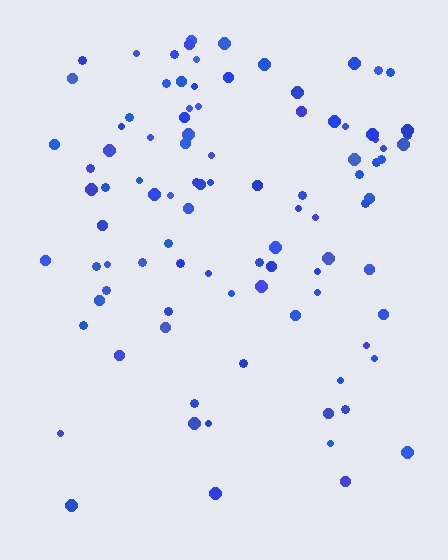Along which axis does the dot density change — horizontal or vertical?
Vertical.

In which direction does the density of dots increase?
From bottom to top, with the top side densest.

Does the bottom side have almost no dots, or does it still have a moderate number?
Still a moderate number, just noticeably fewer than the top.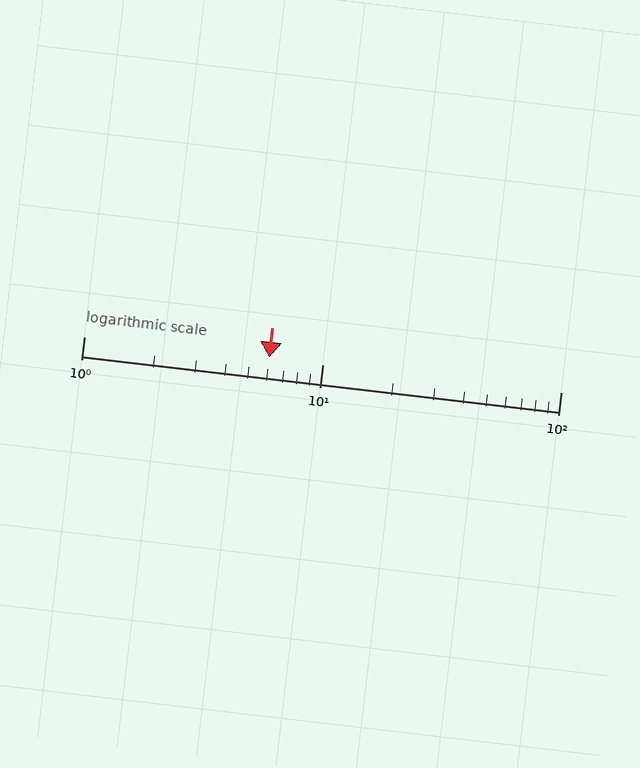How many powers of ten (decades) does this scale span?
The scale spans 2 decades, from 1 to 100.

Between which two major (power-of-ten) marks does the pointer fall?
The pointer is between 1 and 10.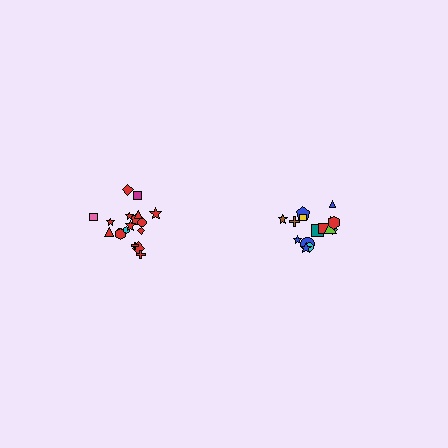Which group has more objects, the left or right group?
The left group.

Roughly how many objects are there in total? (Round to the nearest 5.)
Roughly 35 objects in total.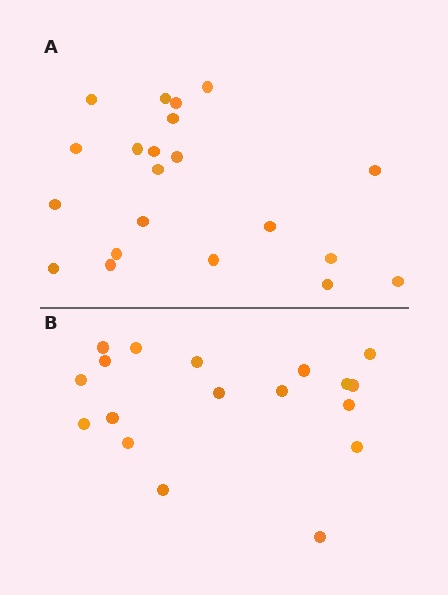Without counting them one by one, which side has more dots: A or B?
Region A (the top region) has more dots.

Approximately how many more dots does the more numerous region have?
Region A has just a few more — roughly 2 or 3 more dots than region B.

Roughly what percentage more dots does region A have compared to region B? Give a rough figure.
About 15% more.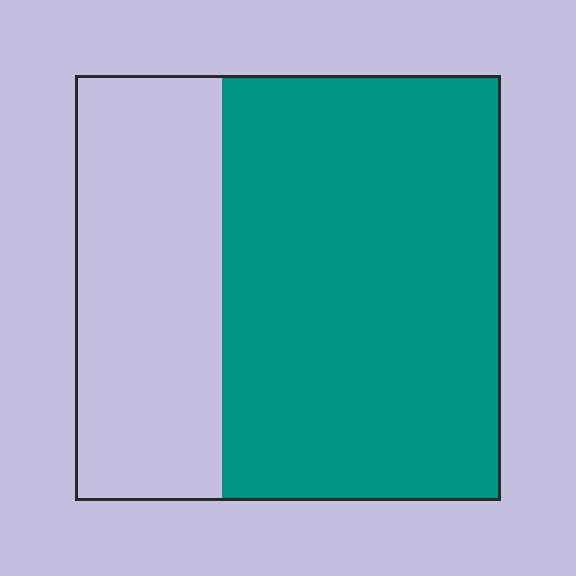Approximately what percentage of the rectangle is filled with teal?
Approximately 65%.